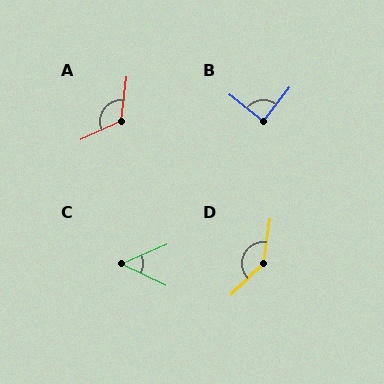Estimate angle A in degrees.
Approximately 123 degrees.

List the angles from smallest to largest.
C (49°), B (89°), A (123°), D (142°).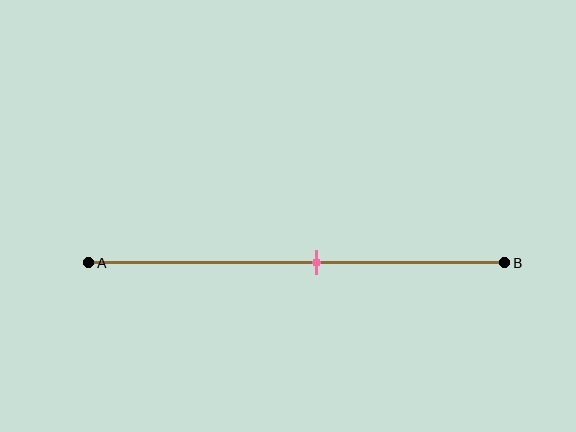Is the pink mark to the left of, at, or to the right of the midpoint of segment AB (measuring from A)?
The pink mark is to the right of the midpoint of segment AB.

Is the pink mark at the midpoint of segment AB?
No, the mark is at about 55% from A, not at the 50% midpoint.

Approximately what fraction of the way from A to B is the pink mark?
The pink mark is approximately 55% of the way from A to B.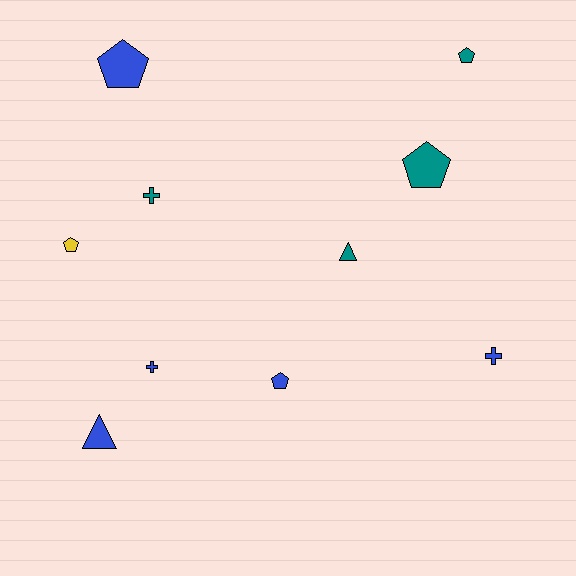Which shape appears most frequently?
Pentagon, with 5 objects.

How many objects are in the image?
There are 10 objects.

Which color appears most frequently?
Blue, with 5 objects.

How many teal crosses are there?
There is 1 teal cross.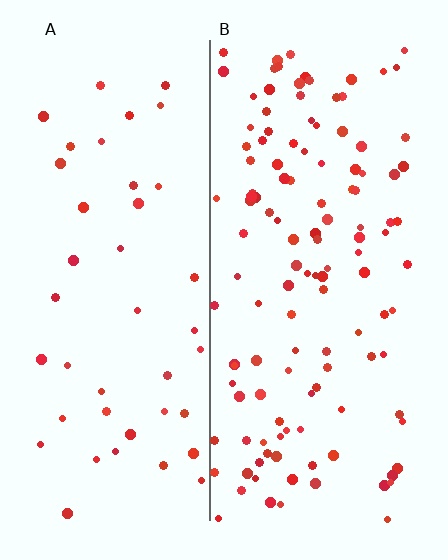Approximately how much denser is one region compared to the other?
Approximately 2.9× — region B over region A.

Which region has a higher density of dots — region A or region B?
B (the right).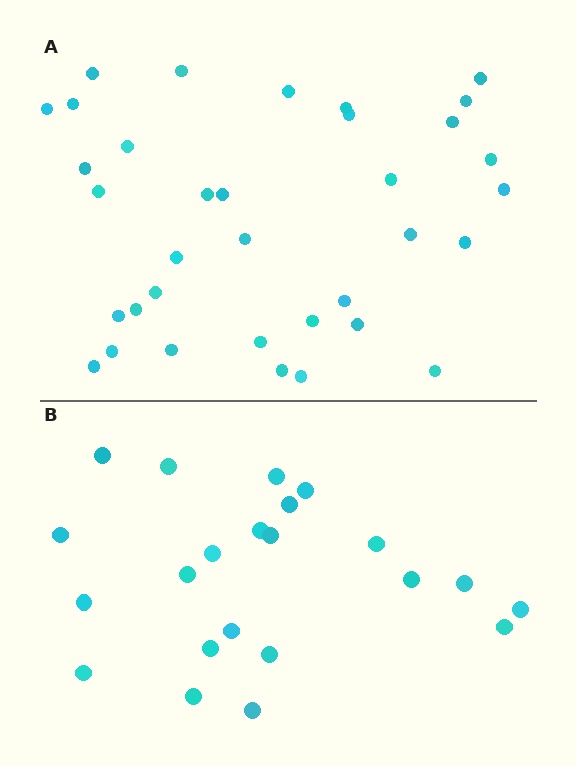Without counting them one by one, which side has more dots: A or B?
Region A (the top region) has more dots.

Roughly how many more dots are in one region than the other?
Region A has approximately 15 more dots than region B.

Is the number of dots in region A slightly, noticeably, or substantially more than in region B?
Region A has substantially more. The ratio is roughly 1.6 to 1.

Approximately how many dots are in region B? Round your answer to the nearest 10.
About 20 dots. (The exact count is 22, which rounds to 20.)